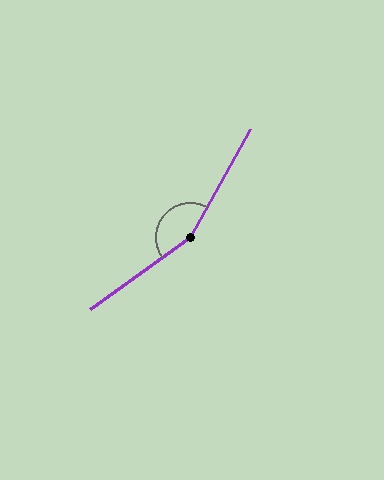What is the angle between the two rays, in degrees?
Approximately 155 degrees.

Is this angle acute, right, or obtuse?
It is obtuse.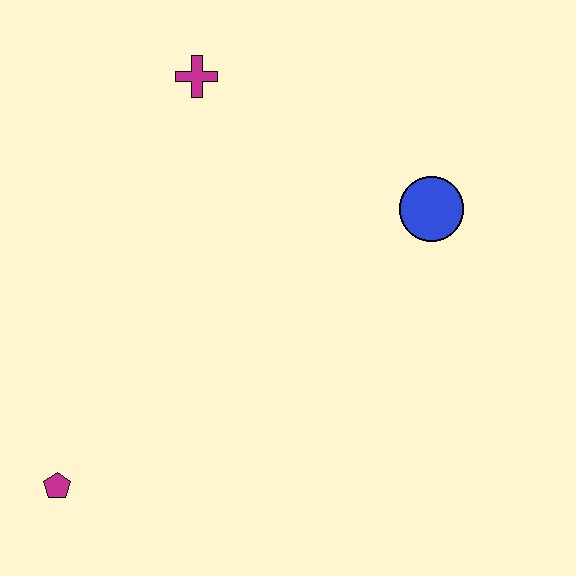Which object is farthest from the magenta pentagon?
The blue circle is farthest from the magenta pentagon.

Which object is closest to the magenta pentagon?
The magenta cross is closest to the magenta pentagon.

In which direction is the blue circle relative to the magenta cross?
The blue circle is to the right of the magenta cross.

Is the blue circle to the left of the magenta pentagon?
No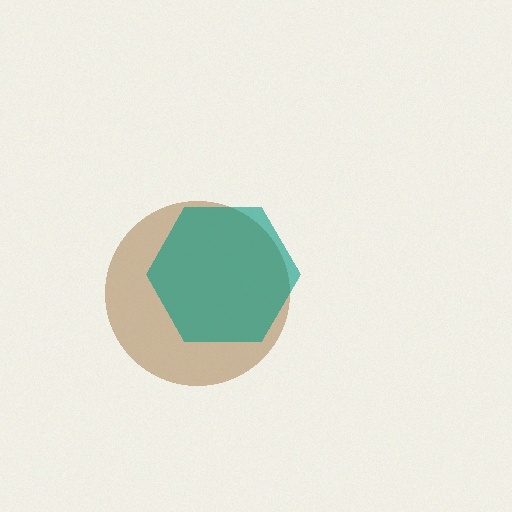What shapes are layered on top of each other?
The layered shapes are: a brown circle, a teal hexagon.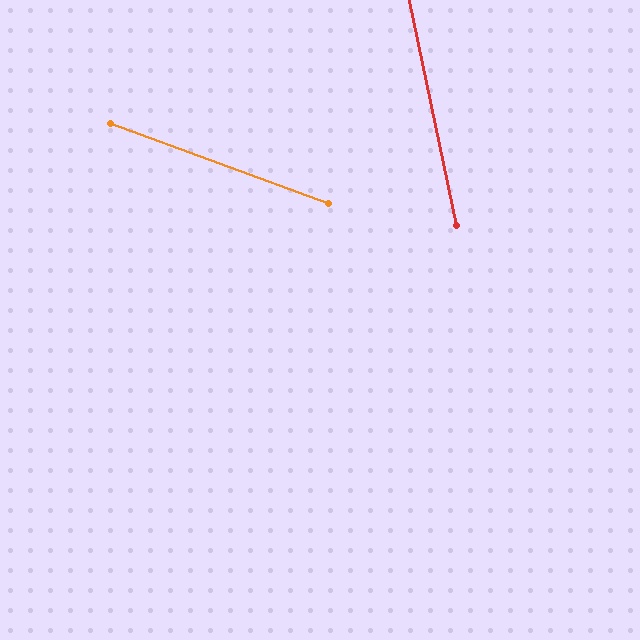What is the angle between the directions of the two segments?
Approximately 58 degrees.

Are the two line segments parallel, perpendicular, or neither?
Neither parallel nor perpendicular — they differ by about 58°.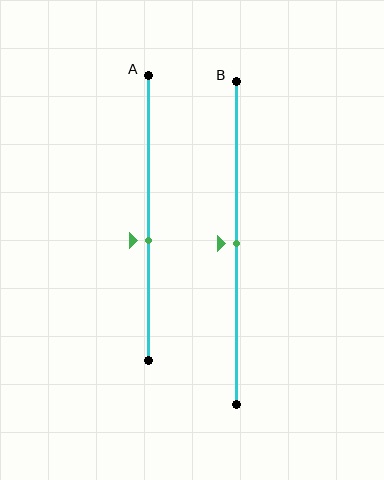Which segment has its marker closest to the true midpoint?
Segment B has its marker closest to the true midpoint.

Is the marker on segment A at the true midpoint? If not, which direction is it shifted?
No, the marker on segment A is shifted downward by about 8% of the segment length.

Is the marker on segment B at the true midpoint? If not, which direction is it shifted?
Yes, the marker on segment B is at the true midpoint.